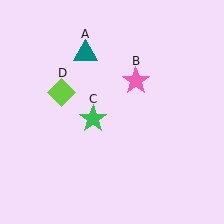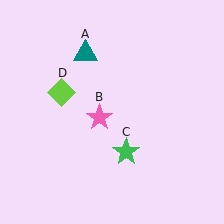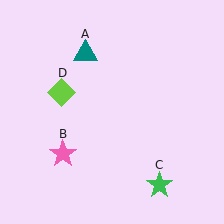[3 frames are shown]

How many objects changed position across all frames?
2 objects changed position: pink star (object B), green star (object C).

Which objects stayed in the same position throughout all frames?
Teal triangle (object A) and lime diamond (object D) remained stationary.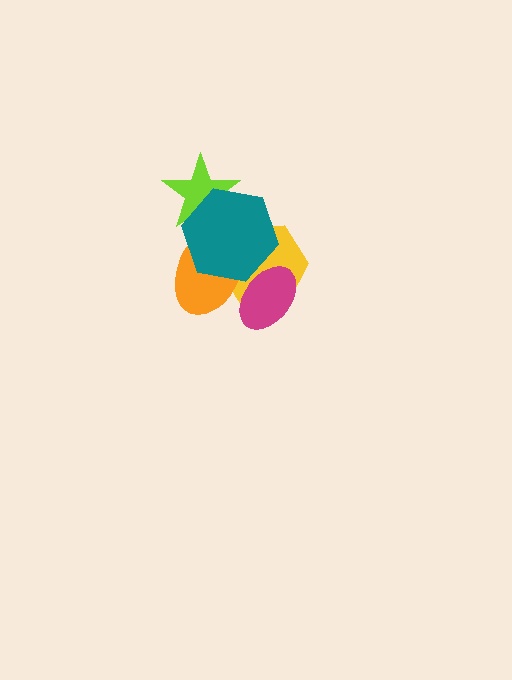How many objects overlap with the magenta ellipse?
3 objects overlap with the magenta ellipse.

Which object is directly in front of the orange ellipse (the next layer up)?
The magenta ellipse is directly in front of the orange ellipse.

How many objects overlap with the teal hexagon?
4 objects overlap with the teal hexagon.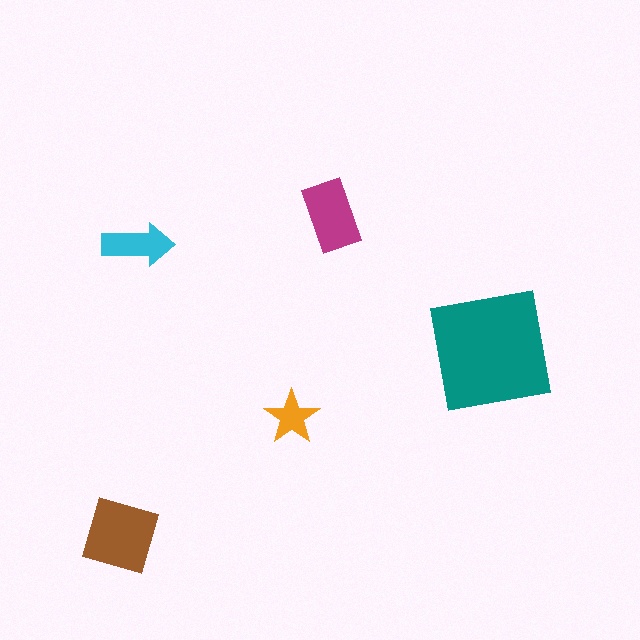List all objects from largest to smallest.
The teal square, the brown diamond, the magenta rectangle, the cyan arrow, the orange star.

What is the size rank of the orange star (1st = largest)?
5th.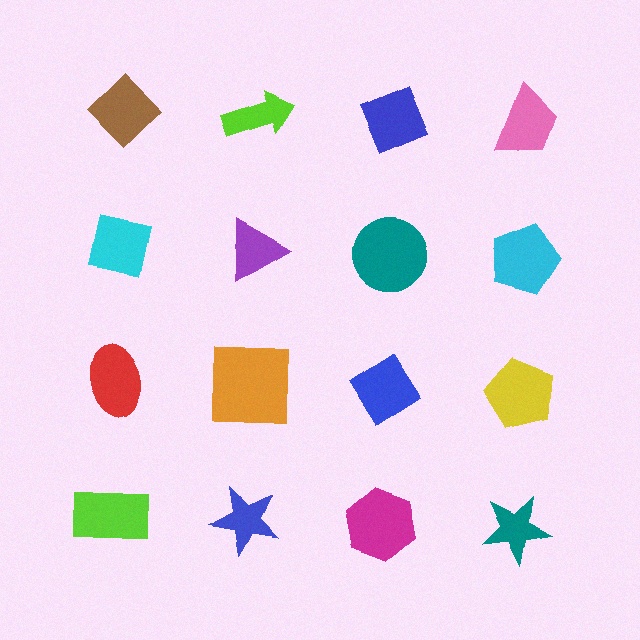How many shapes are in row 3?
4 shapes.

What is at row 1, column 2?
A lime arrow.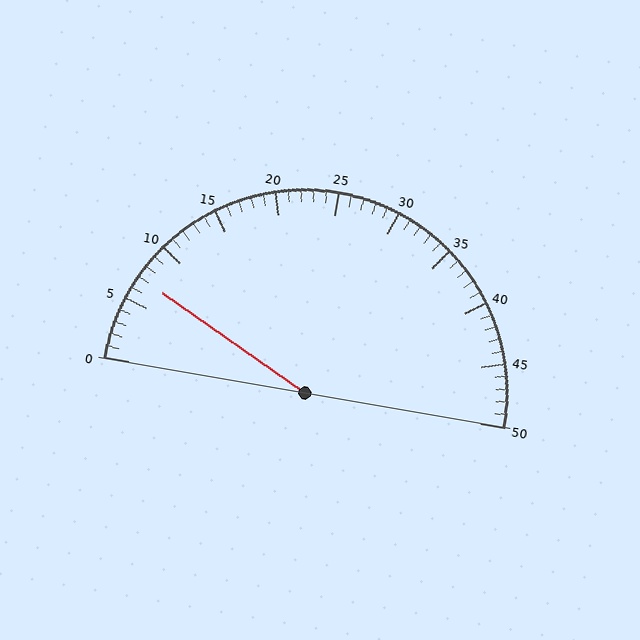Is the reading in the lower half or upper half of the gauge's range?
The reading is in the lower half of the range (0 to 50).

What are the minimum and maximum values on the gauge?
The gauge ranges from 0 to 50.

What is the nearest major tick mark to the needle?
The nearest major tick mark is 5.